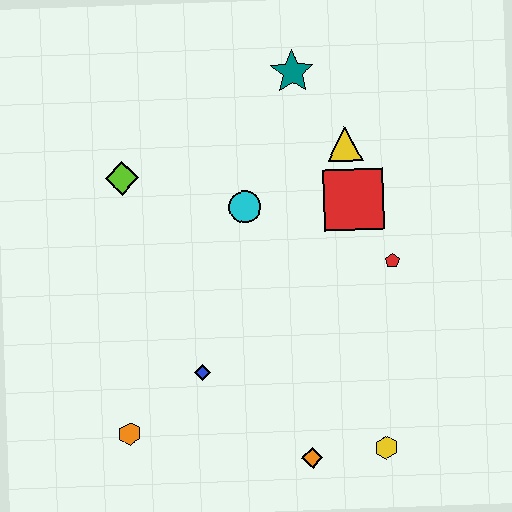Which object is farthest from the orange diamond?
The teal star is farthest from the orange diamond.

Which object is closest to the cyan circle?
The red square is closest to the cyan circle.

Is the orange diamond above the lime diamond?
No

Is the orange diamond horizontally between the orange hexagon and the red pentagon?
Yes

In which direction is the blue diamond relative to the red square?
The blue diamond is below the red square.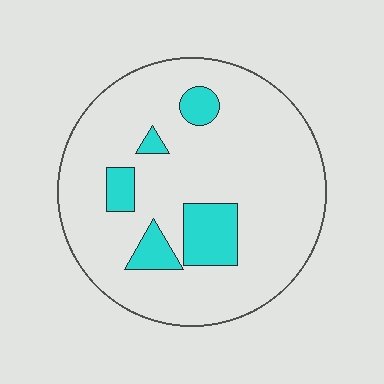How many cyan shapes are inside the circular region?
5.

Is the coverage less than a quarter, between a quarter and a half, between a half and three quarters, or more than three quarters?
Less than a quarter.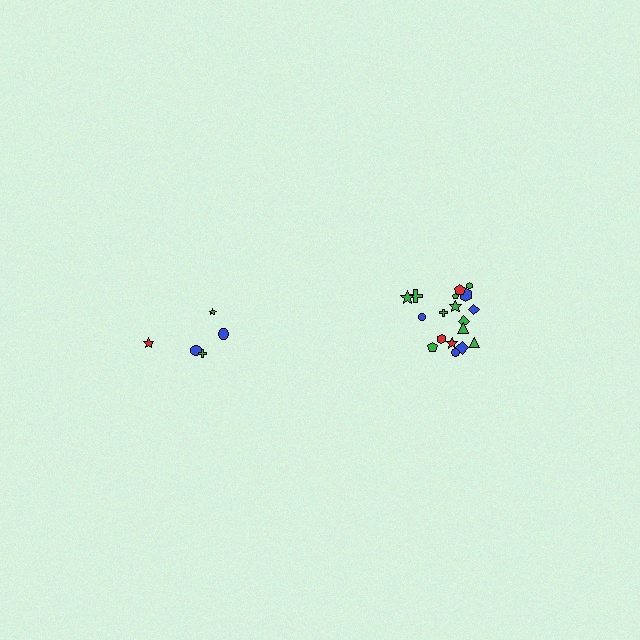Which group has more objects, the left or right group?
The right group.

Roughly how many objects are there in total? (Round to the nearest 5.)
Roughly 25 objects in total.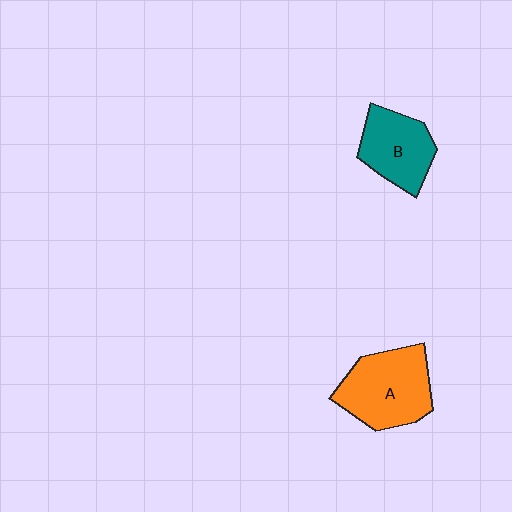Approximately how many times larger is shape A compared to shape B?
Approximately 1.3 times.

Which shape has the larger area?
Shape A (orange).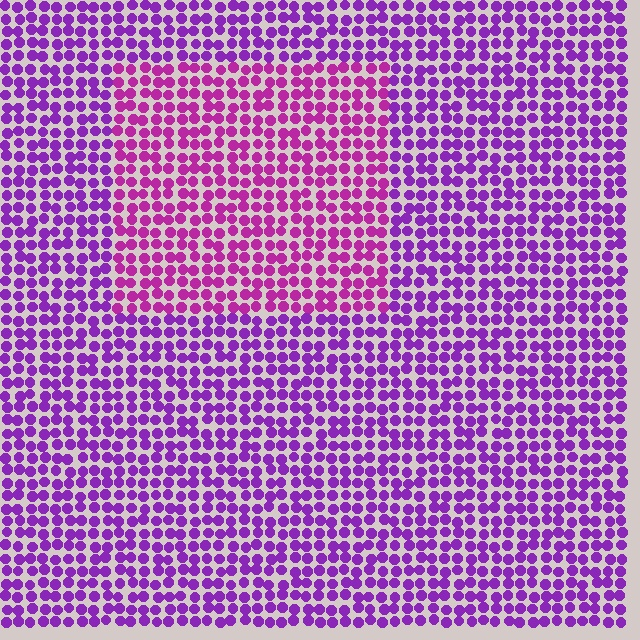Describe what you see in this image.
The image is filled with small purple elements in a uniform arrangement. A rectangle-shaped region is visible where the elements are tinted to a slightly different hue, forming a subtle color boundary.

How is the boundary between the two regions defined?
The boundary is defined purely by a slight shift in hue (about 29 degrees). Spacing, size, and orientation are identical on both sides.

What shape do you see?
I see a rectangle.